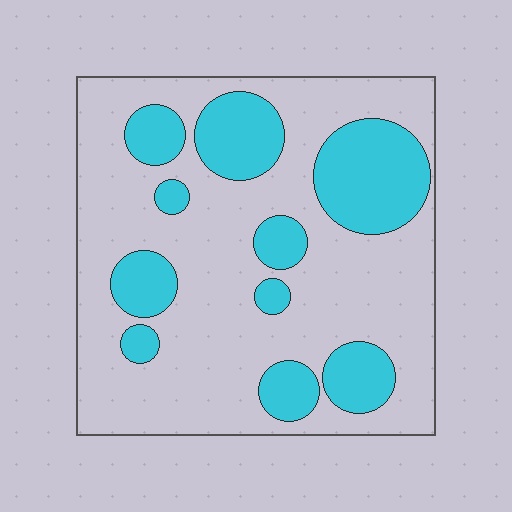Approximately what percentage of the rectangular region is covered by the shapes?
Approximately 30%.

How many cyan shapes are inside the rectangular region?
10.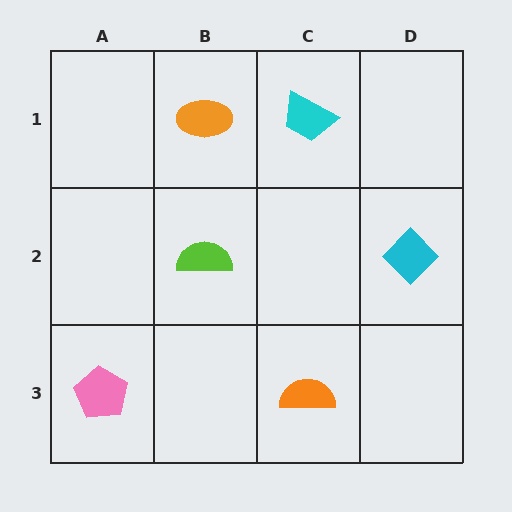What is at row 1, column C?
A cyan trapezoid.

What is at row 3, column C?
An orange semicircle.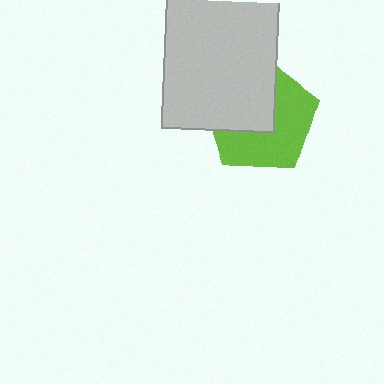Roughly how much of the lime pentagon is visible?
About half of it is visible (roughly 55%).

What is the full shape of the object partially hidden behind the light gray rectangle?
The partially hidden object is a lime pentagon.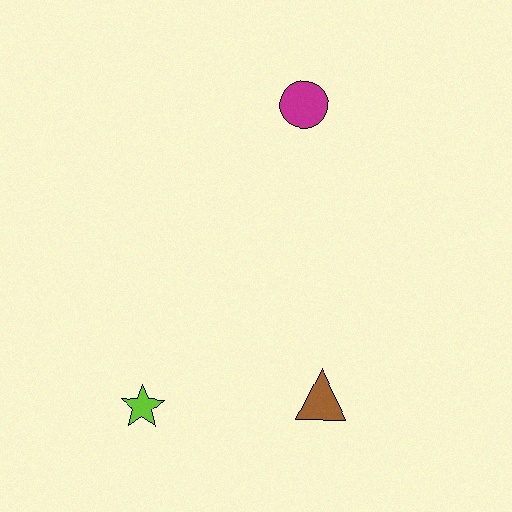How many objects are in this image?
There are 3 objects.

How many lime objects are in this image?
There is 1 lime object.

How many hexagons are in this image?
There are no hexagons.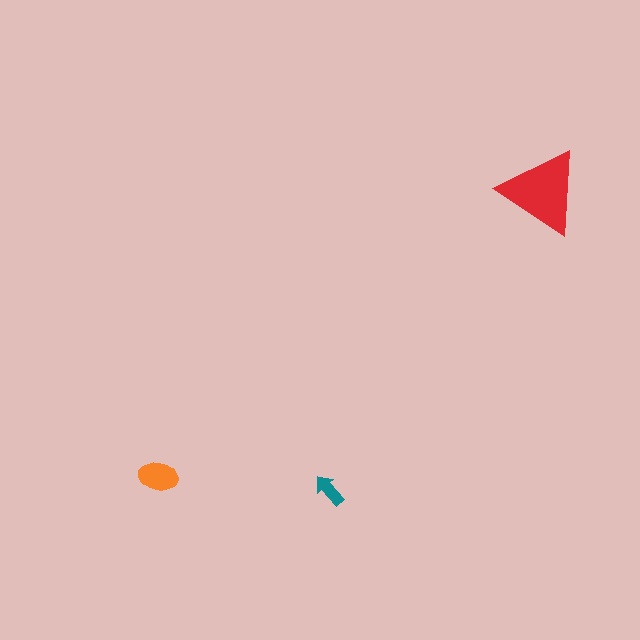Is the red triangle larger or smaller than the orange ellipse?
Larger.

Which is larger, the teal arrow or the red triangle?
The red triangle.